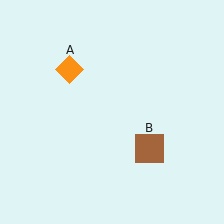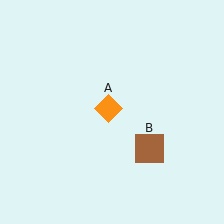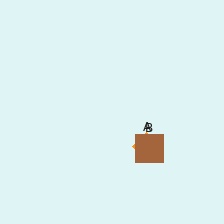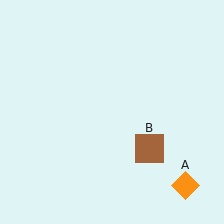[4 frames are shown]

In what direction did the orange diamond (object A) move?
The orange diamond (object A) moved down and to the right.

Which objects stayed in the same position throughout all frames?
Brown square (object B) remained stationary.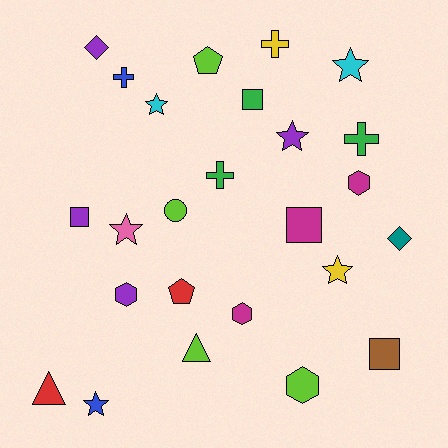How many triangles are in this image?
There are 2 triangles.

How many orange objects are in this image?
There are no orange objects.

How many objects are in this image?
There are 25 objects.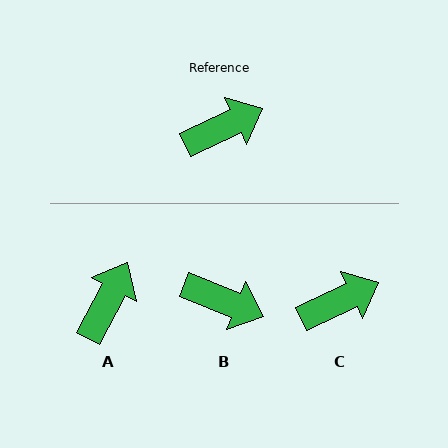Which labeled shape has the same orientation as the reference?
C.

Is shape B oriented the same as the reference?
No, it is off by about 47 degrees.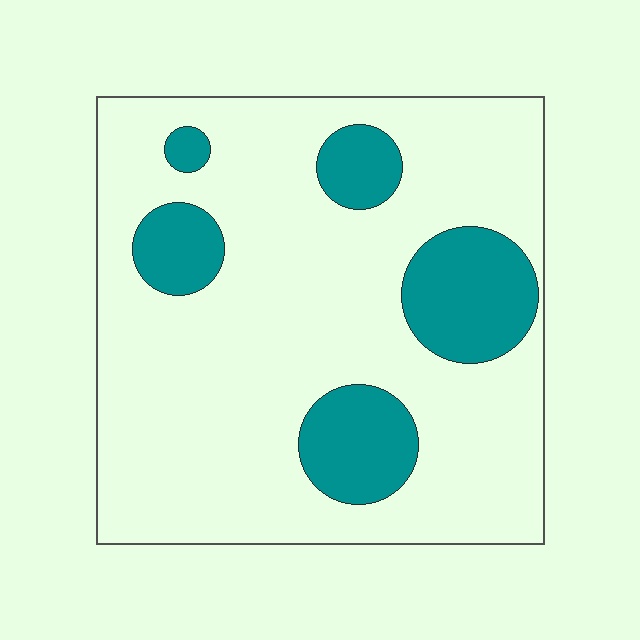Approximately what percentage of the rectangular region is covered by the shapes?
Approximately 20%.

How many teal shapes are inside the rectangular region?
5.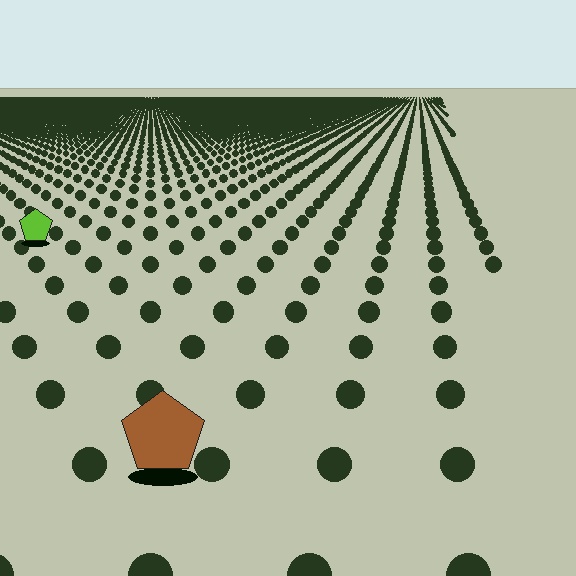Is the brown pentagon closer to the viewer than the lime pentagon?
Yes. The brown pentagon is closer — you can tell from the texture gradient: the ground texture is coarser near it.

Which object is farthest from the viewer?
The lime pentagon is farthest from the viewer. It appears smaller and the ground texture around it is denser.